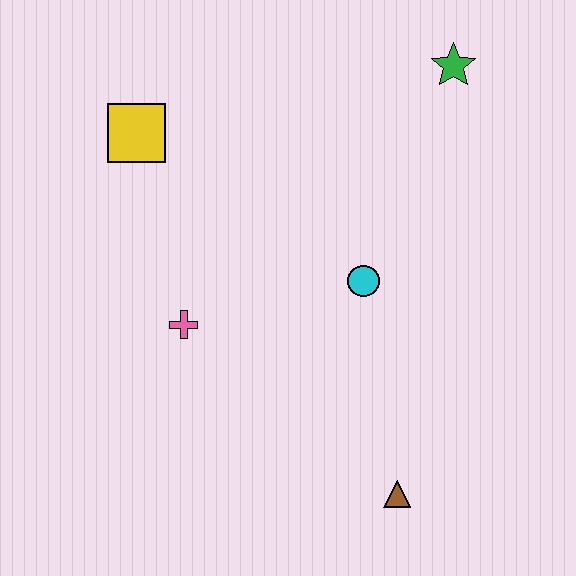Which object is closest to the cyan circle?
The pink cross is closest to the cyan circle.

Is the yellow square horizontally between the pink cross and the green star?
No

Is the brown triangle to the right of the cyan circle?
Yes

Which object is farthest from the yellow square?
The brown triangle is farthest from the yellow square.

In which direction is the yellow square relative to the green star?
The yellow square is to the left of the green star.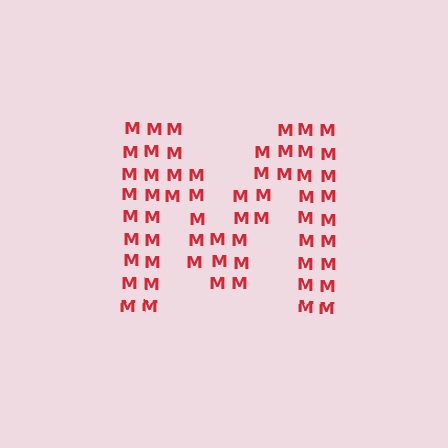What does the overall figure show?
The overall figure shows the letter M.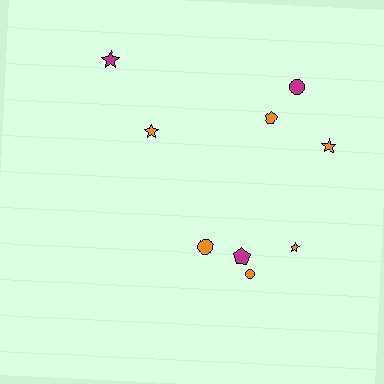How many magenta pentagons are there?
There is 1 magenta pentagon.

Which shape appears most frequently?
Star, with 4 objects.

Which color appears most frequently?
Orange, with 6 objects.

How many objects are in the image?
There are 9 objects.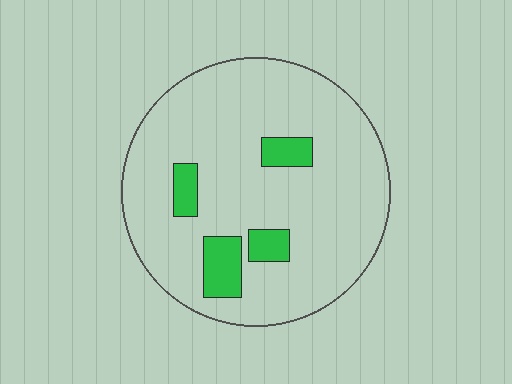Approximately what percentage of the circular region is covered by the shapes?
Approximately 10%.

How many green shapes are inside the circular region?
4.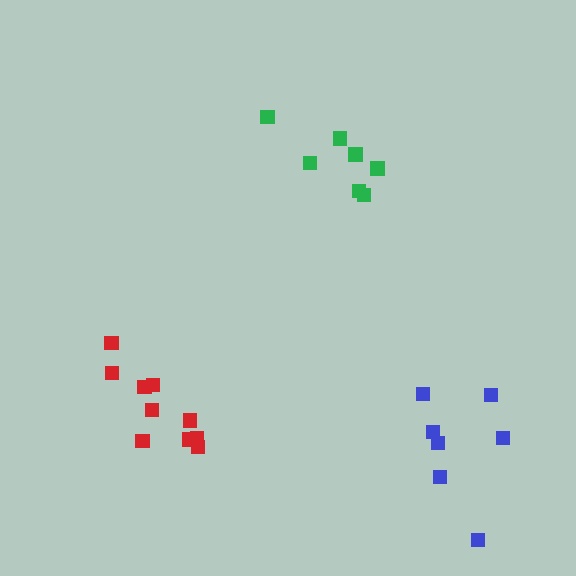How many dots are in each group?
Group 1: 7 dots, Group 2: 10 dots, Group 3: 7 dots (24 total).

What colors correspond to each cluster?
The clusters are colored: green, red, blue.